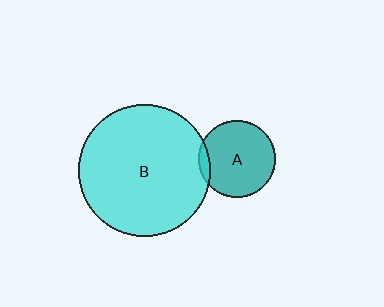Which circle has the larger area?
Circle B (cyan).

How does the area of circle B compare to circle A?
Approximately 3.0 times.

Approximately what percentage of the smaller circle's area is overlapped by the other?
Approximately 5%.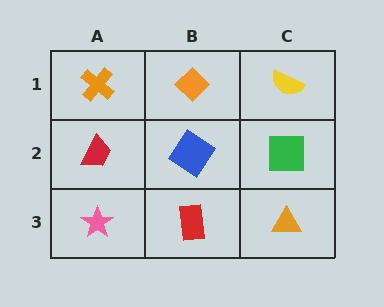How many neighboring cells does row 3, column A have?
2.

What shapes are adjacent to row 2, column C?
A yellow semicircle (row 1, column C), an orange triangle (row 3, column C), a blue diamond (row 2, column B).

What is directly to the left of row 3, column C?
A red rectangle.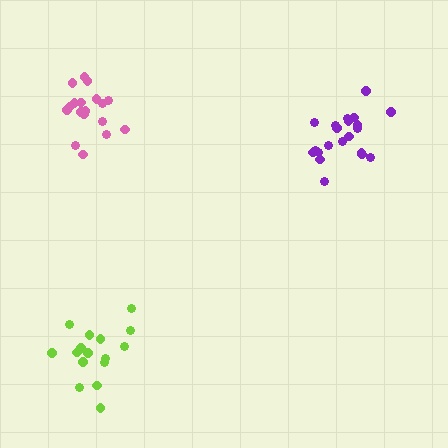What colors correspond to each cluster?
The clusters are colored: pink, purple, lime.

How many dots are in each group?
Group 1: 19 dots, Group 2: 21 dots, Group 3: 16 dots (56 total).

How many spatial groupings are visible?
There are 3 spatial groupings.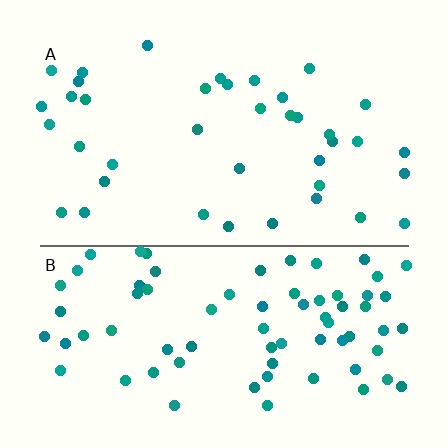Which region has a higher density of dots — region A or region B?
B (the bottom).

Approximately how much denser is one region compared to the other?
Approximately 1.9× — region B over region A.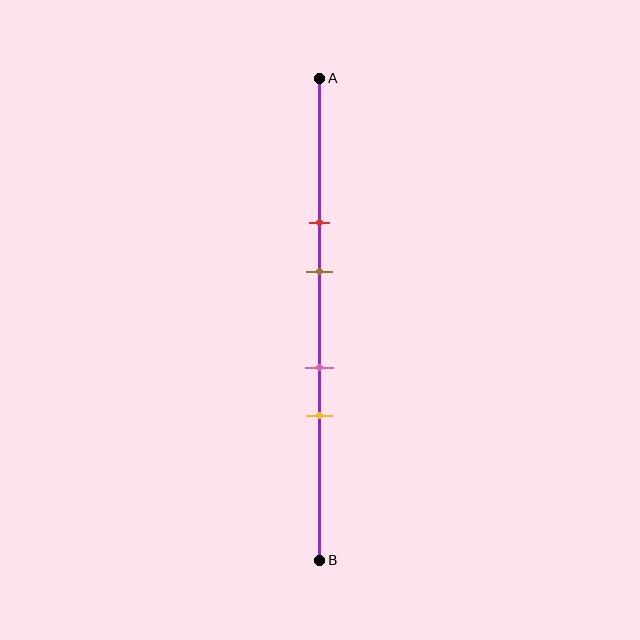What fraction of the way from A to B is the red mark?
The red mark is approximately 30% (0.3) of the way from A to B.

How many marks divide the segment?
There are 4 marks dividing the segment.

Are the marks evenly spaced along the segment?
No, the marks are not evenly spaced.